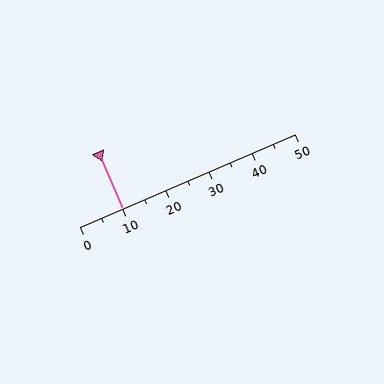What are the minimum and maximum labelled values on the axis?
The axis runs from 0 to 50.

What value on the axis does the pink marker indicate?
The marker indicates approximately 10.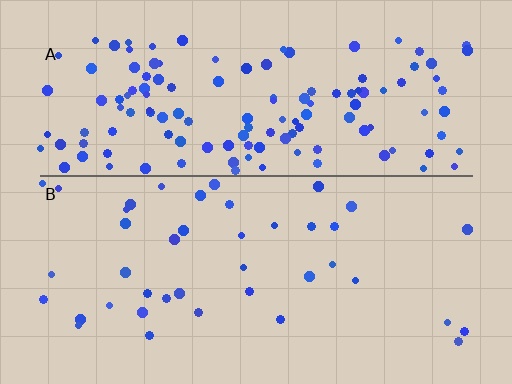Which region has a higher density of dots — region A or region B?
A (the top).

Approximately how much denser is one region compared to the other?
Approximately 3.3× — region A over region B.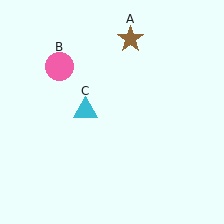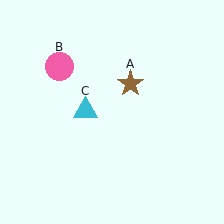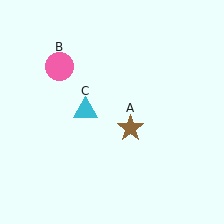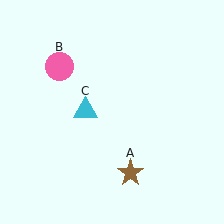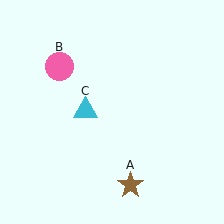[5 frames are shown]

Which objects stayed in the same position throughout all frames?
Pink circle (object B) and cyan triangle (object C) remained stationary.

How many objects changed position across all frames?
1 object changed position: brown star (object A).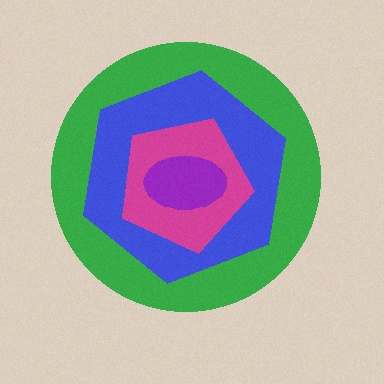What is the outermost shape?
The green circle.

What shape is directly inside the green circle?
The blue hexagon.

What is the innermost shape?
The purple ellipse.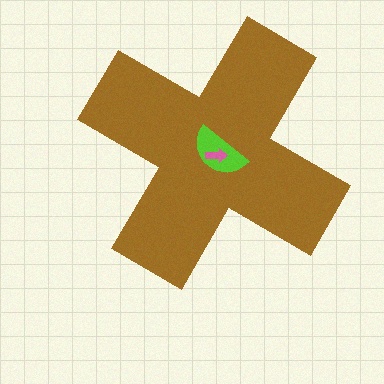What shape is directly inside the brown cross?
The lime semicircle.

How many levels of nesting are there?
3.